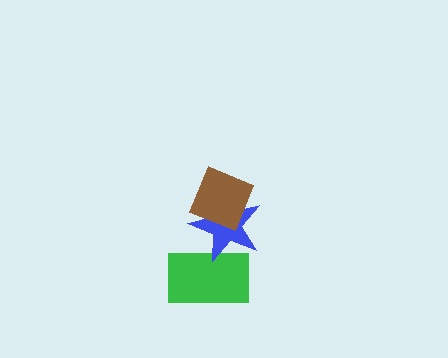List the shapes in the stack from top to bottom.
From top to bottom: the brown diamond, the blue star, the green rectangle.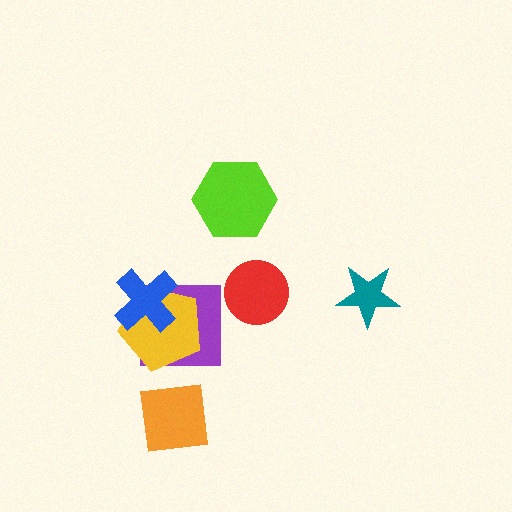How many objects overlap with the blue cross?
2 objects overlap with the blue cross.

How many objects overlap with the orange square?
0 objects overlap with the orange square.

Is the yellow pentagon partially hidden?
Yes, it is partially covered by another shape.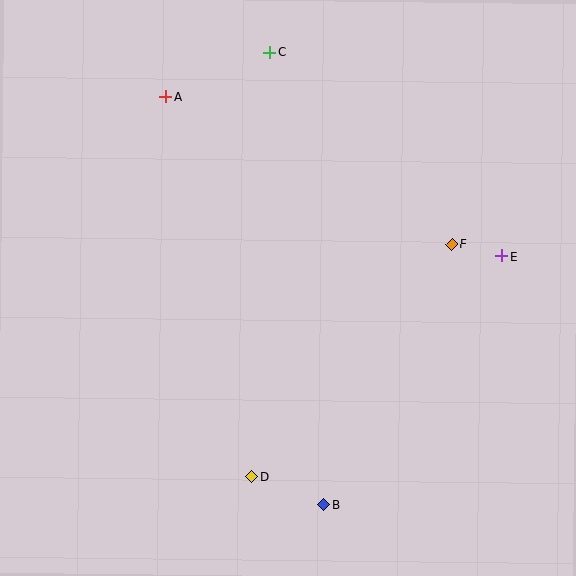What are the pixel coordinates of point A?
Point A is at (166, 97).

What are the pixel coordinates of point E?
Point E is at (502, 256).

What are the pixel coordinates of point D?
Point D is at (251, 476).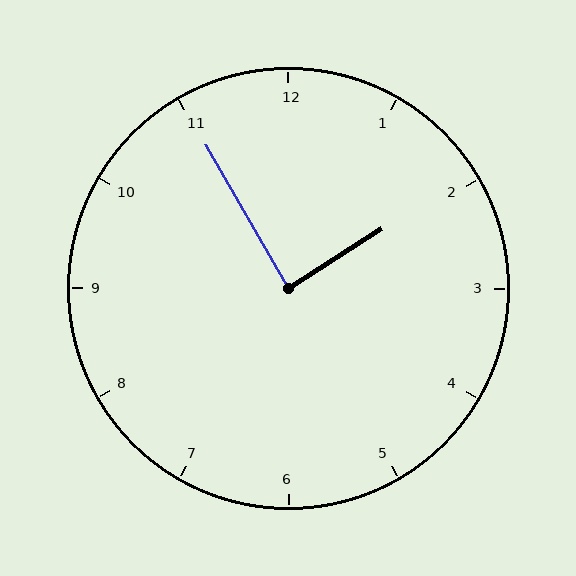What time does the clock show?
1:55.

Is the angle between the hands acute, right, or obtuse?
It is right.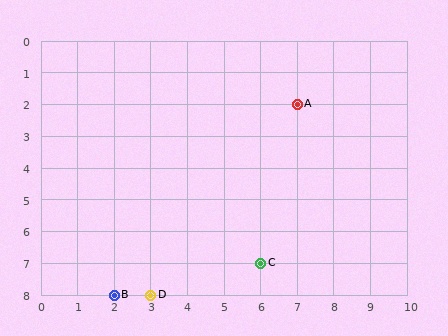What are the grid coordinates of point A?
Point A is at grid coordinates (7, 2).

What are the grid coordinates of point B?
Point B is at grid coordinates (2, 8).